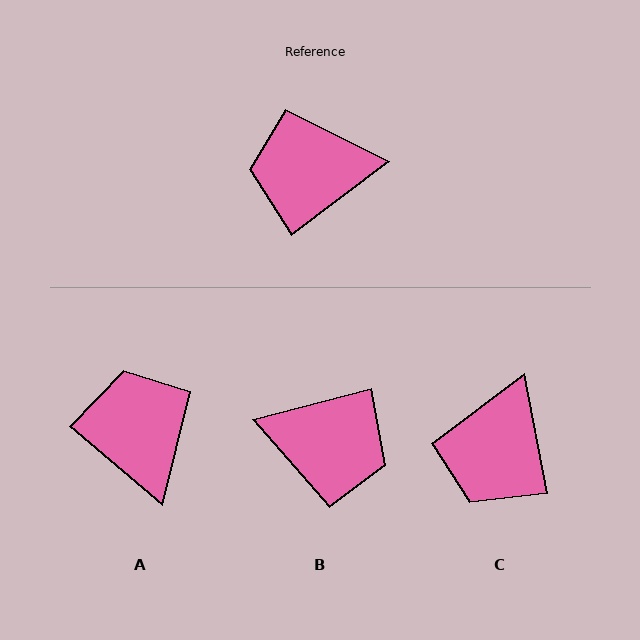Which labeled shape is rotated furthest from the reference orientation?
B, about 158 degrees away.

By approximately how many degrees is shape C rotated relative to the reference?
Approximately 64 degrees counter-clockwise.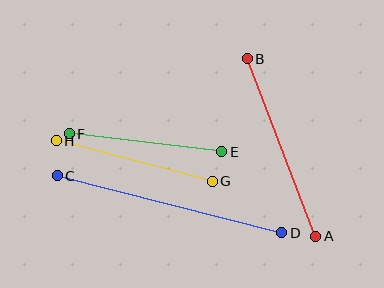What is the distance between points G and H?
The distance is approximately 161 pixels.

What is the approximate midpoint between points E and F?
The midpoint is at approximately (145, 143) pixels.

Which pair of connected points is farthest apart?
Points C and D are farthest apart.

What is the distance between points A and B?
The distance is approximately 190 pixels.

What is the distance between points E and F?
The distance is approximately 153 pixels.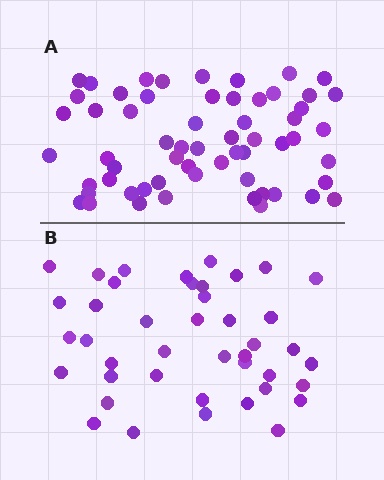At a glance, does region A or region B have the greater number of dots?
Region A (the top region) has more dots.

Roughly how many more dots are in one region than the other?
Region A has approximately 20 more dots than region B.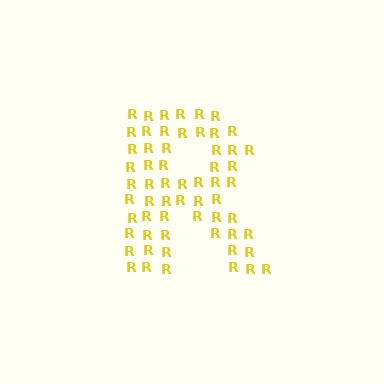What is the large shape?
The large shape is the letter R.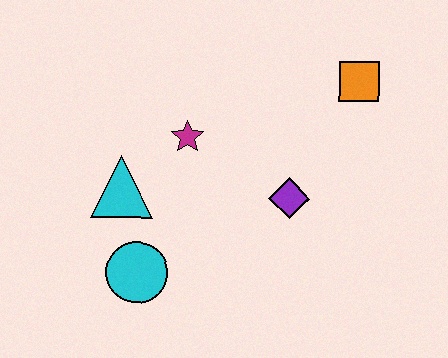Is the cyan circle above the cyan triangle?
No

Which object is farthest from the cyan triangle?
The orange square is farthest from the cyan triangle.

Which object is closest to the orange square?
The purple diamond is closest to the orange square.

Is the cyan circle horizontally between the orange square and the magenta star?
No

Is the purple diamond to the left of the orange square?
Yes